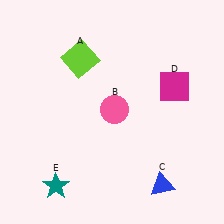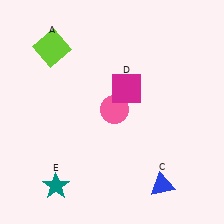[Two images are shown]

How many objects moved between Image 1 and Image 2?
2 objects moved between the two images.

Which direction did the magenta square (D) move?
The magenta square (D) moved left.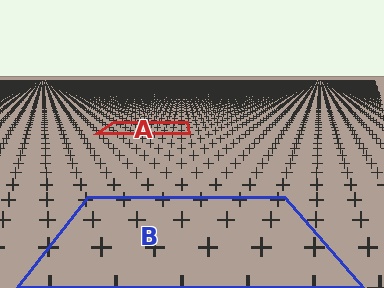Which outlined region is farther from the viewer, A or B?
Region A is farther from the viewer — the texture elements inside it appear smaller and more densely packed.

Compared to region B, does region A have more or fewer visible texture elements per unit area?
Region A has more texture elements per unit area — they are packed more densely because it is farther away.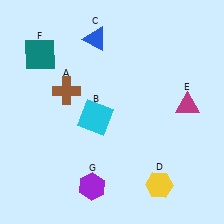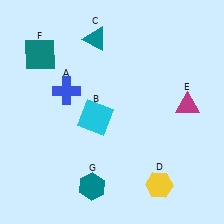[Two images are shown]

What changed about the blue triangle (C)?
In Image 1, C is blue. In Image 2, it changed to teal.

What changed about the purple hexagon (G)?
In Image 1, G is purple. In Image 2, it changed to teal.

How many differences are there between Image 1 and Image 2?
There are 3 differences between the two images.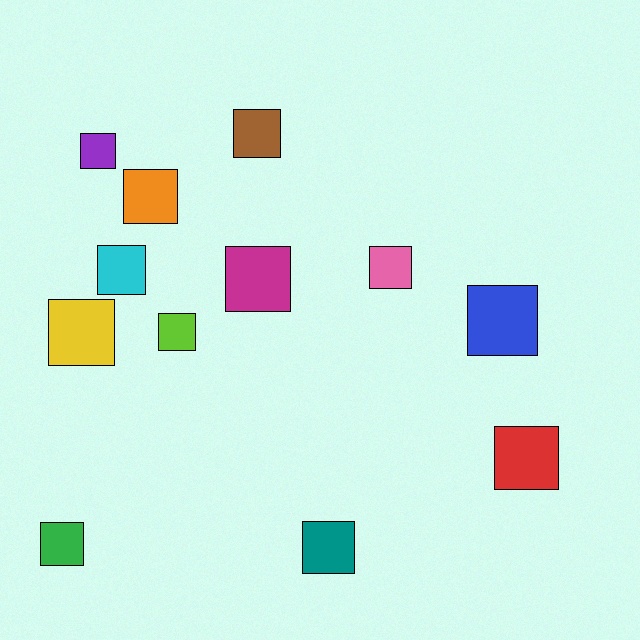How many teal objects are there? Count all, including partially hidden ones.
There is 1 teal object.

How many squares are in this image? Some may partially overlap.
There are 12 squares.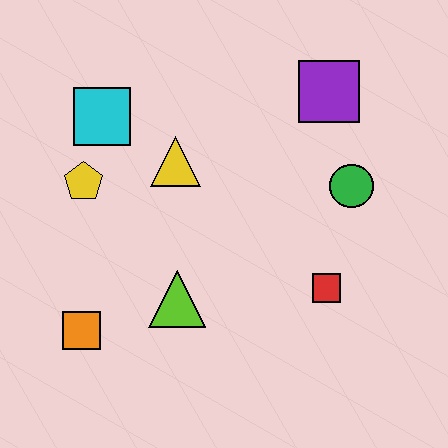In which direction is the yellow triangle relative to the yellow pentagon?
The yellow triangle is to the right of the yellow pentagon.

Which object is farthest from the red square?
The cyan square is farthest from the red square.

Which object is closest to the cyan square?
The yellow pentagon is closest to the cyan square.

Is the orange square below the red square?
Yes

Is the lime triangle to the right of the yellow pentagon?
Yes